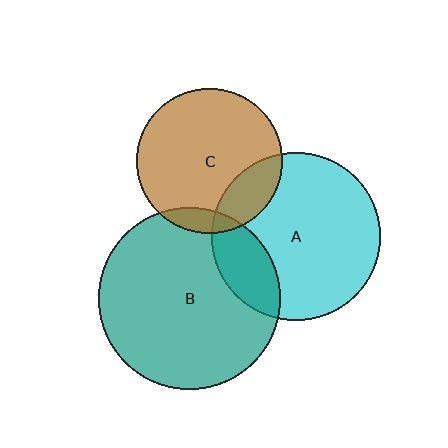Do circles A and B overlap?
Yes.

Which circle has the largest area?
Circle B (teal).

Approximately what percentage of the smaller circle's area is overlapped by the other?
Approximately 20%.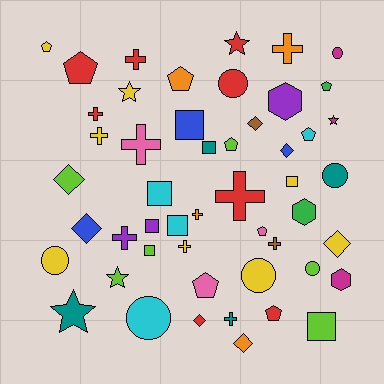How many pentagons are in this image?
There are 9 pentagons.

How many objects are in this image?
There are 50 objects.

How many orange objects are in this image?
There are 4 orange objects.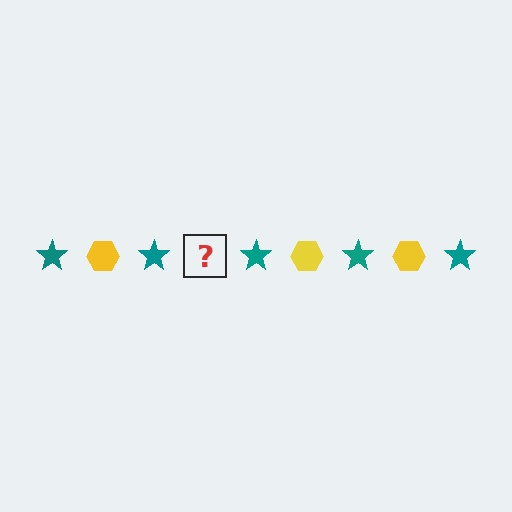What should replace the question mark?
The question mark should be replaced with a yellow hexagon.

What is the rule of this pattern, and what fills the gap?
The rule is that the pattern alternates between teal star and yellow hexagon. The gap should be filled with a yellow hexagon.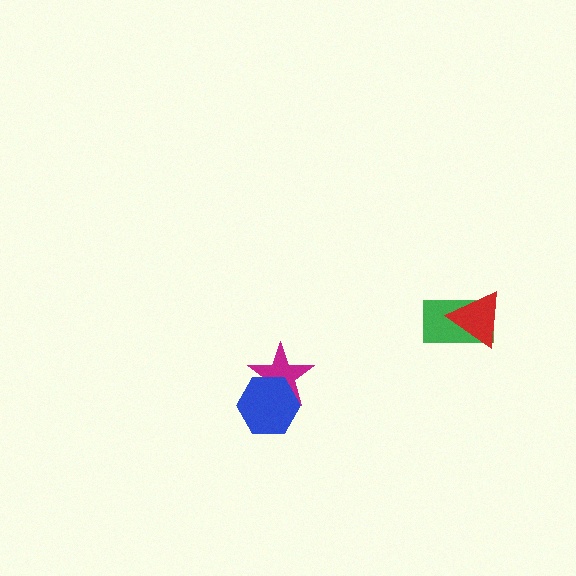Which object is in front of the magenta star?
The blue hexagon is in front of the magenta star.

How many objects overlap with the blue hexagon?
1 object overlaps with the blue hexagon.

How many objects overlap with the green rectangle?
1 object overlaps with the green rectangle.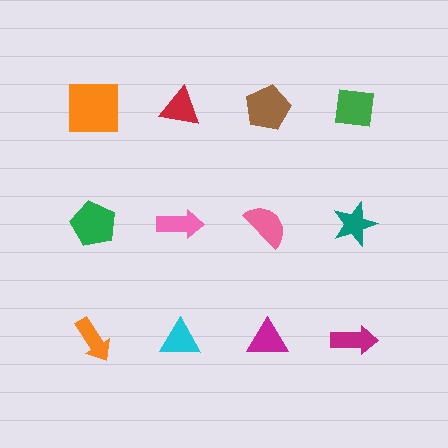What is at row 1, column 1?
An orange square.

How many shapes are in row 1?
4 shapes.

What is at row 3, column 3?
A magenta triangle.